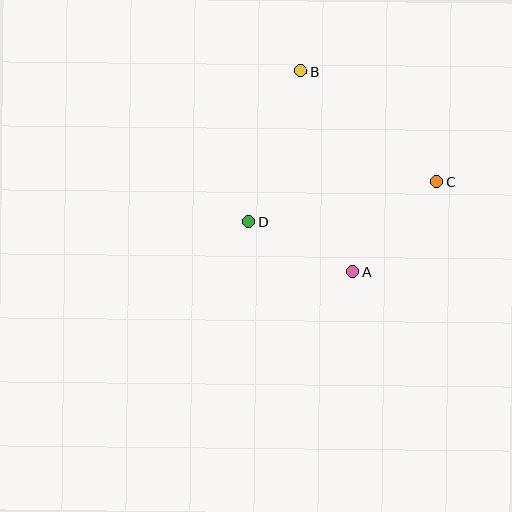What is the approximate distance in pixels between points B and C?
The distance between B and C is approximately 175 pixels.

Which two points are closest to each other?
Points A and D are closest to each other.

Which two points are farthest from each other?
Points A and B are farthest from each other.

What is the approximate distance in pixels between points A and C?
The distance between A and C is approximately 123 pixels.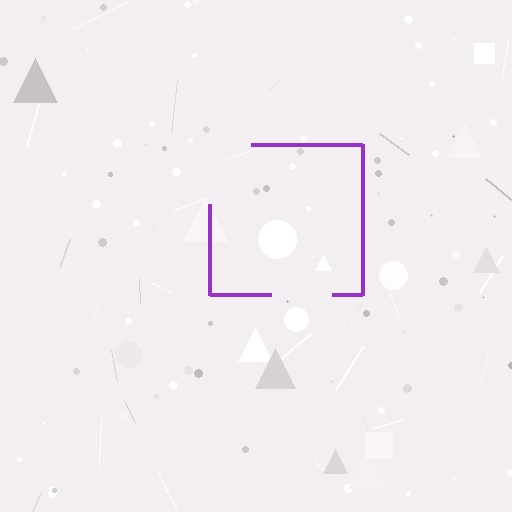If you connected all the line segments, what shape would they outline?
They would outline a square.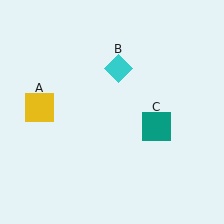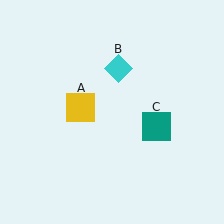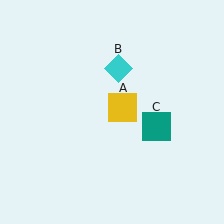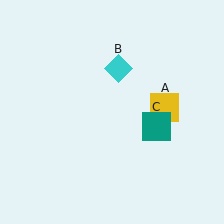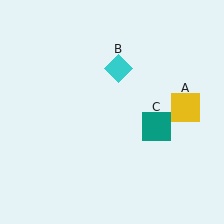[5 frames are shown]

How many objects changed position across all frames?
1 object changed position: yellow square (object A).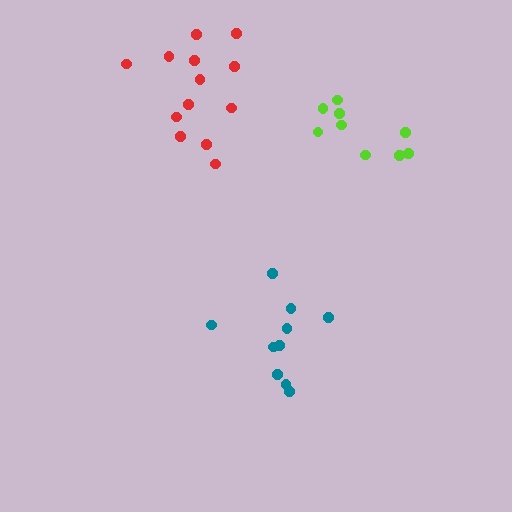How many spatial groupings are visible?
There are 3 spatial groupings.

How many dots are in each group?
Group 1: 10 dots, Group 2: 13 dots, Group 3: 9 dots (32 total).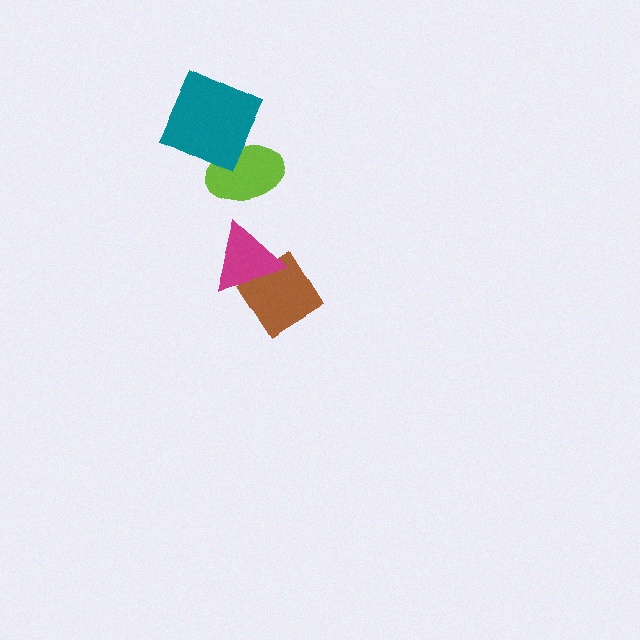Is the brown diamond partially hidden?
Yes, it is partially covered by another shape.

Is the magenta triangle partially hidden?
No, no other shape covers it.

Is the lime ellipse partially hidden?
Yes, it is partially covered by another shape.